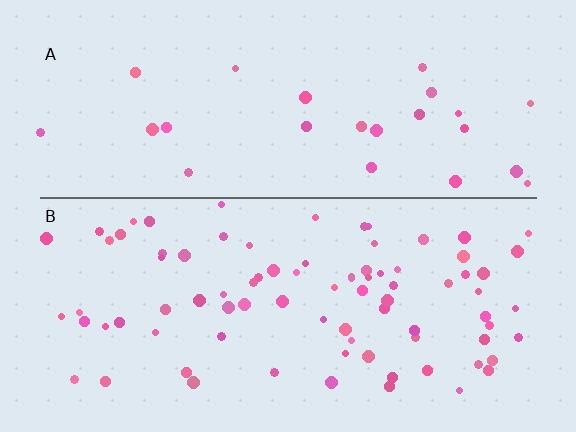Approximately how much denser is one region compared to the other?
Approximately 3.2× — region B over region A.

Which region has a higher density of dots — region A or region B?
B (the bottom).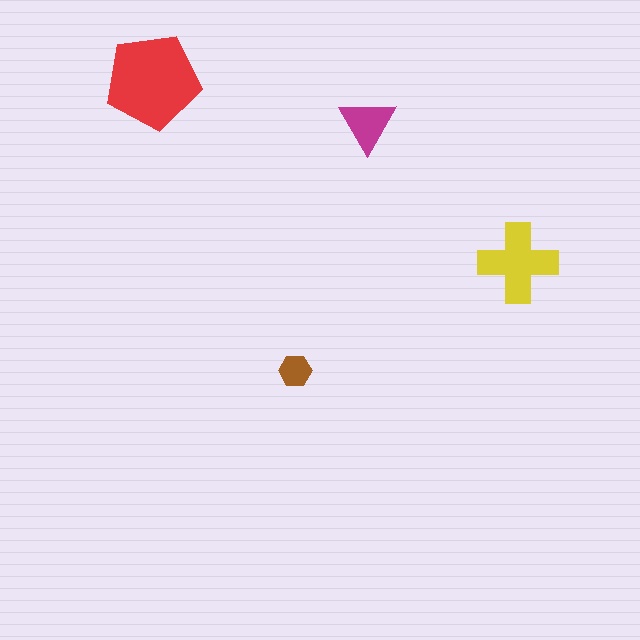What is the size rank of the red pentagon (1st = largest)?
1st.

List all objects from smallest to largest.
The brown hexagon, the magenta triangle, the yellow cross, the red pentagon.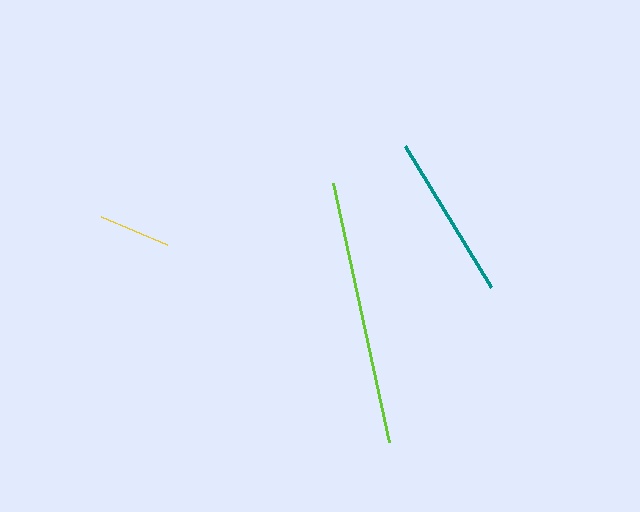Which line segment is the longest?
The lime line is the longest at approximately 265 pixels.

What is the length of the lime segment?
The lime segment is approximately 265 pixels long.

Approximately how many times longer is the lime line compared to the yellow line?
The lime line is approximately 3.7 times the length of the yellow line.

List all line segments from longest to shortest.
From longest to shortest: lime, teal, yellow.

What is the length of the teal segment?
The teal segment is approximately 165 pixels long.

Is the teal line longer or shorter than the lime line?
The lime line is longer than the teal line.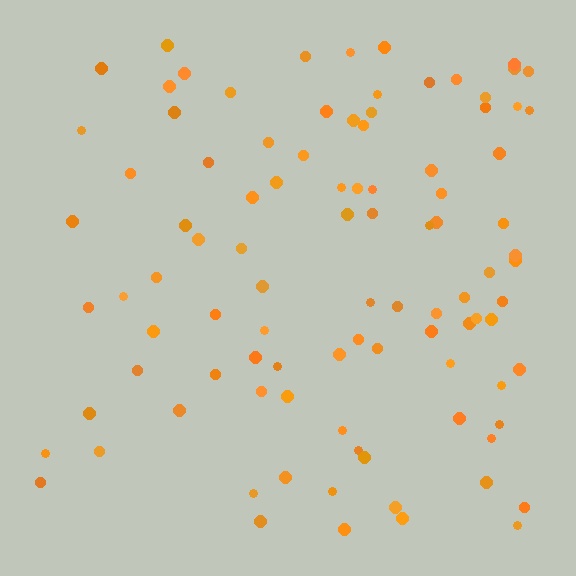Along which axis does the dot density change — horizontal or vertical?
Horizontal.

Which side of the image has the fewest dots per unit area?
The left.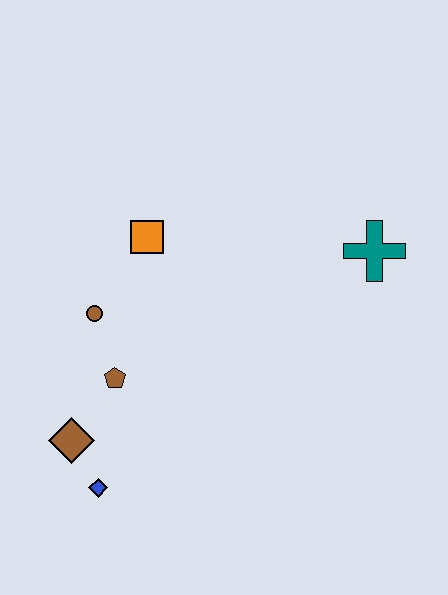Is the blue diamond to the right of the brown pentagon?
No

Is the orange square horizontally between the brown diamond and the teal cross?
Yes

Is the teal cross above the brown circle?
Yes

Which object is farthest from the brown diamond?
The teal cross is farthest from the brown diamond.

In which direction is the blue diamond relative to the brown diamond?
The blue diamond is below the brown diamond.